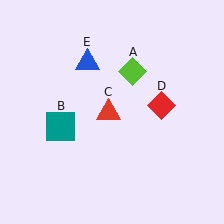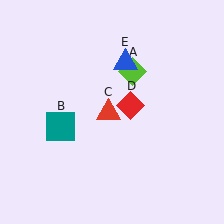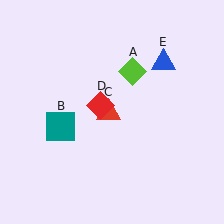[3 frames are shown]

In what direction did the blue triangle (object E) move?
The blue triangle (object E) moved right.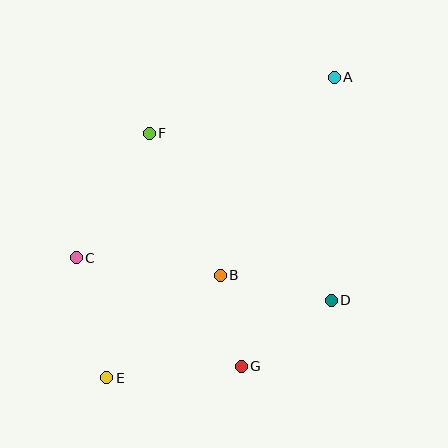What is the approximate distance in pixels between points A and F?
The distance between A and F is approximately 194 pixels.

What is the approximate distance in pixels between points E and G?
The distance between E and G is approximately 135 pixels.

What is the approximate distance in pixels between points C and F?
The distance between C and F is approximately 144 pixels.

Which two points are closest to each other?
Points B and G are closest to each other.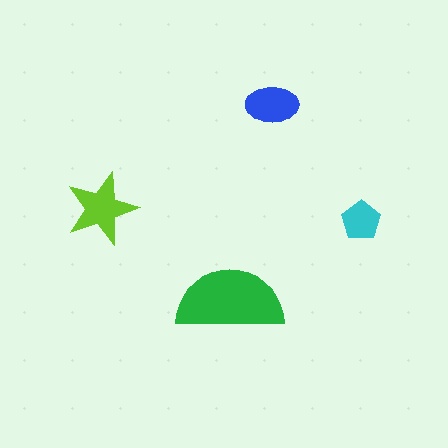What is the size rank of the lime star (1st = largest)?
2nd.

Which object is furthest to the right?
The cyan pentagon is rightmost.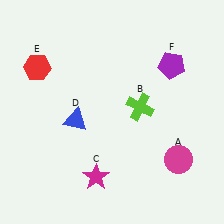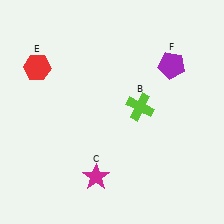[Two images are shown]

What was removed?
The blue triangle (D), the magenta circle (A) were removed in Image 2.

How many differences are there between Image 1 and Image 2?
There are 2 differences between the two images.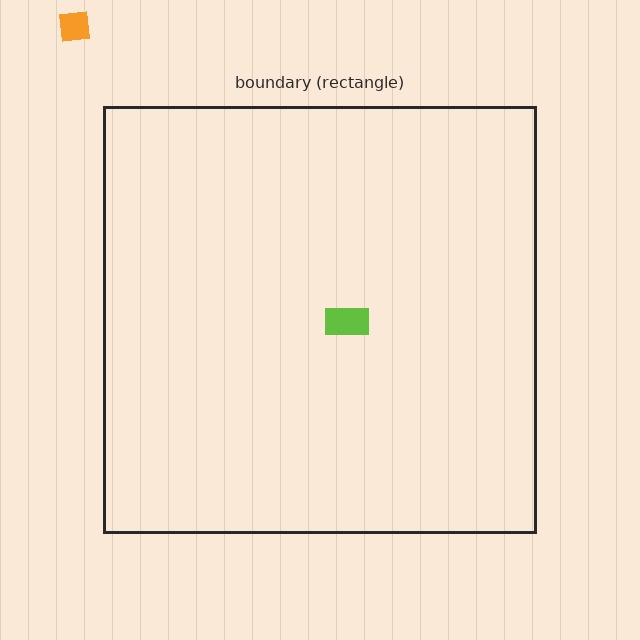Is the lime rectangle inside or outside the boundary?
Inside.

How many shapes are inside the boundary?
1 inside, 1 outside.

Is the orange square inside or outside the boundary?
Outside.